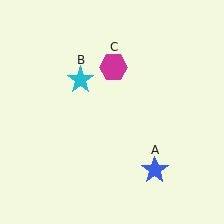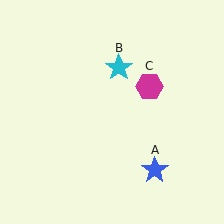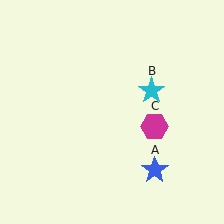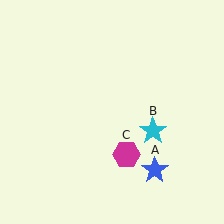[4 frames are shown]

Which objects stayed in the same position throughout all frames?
Blue star (object A) remained stationary.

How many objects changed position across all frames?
2 objects changed position: cyan star (object B), magenta hexagon (object C).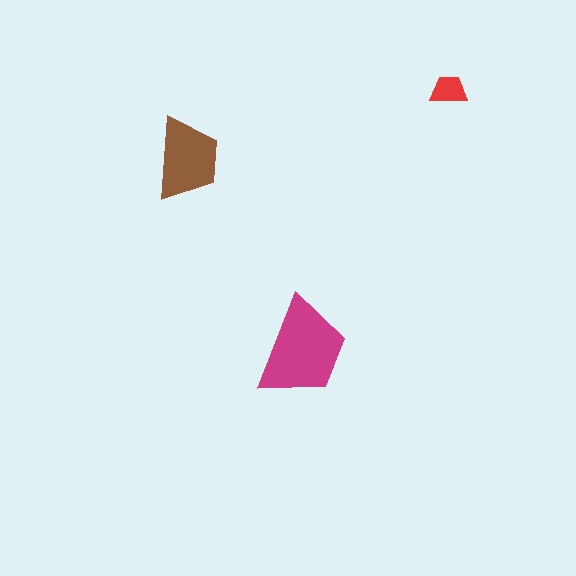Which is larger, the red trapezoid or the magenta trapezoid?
The magenta one.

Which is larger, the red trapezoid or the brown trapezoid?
The brown one.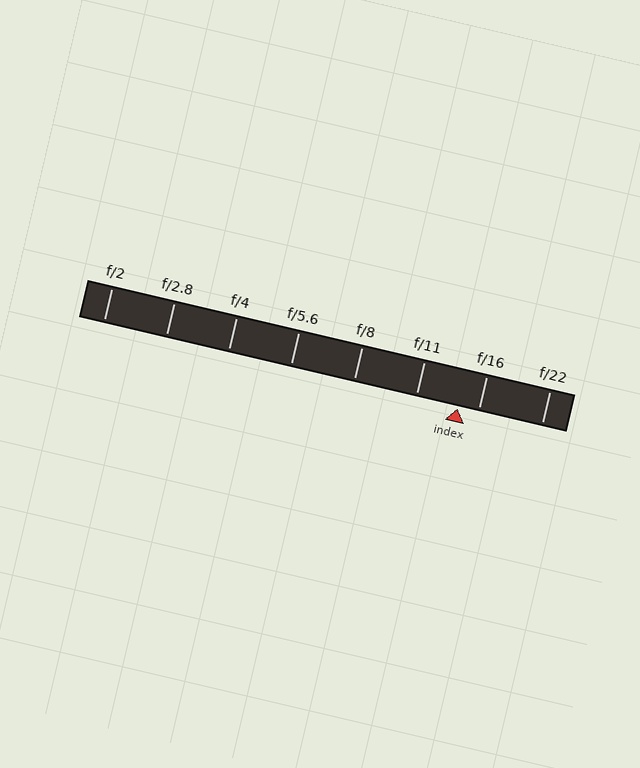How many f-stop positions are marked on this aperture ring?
There are 8 f-stop positions marked.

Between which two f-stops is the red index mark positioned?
The index mark is between f/11 and f/16.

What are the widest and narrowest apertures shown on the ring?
The widest aperture shown is f/2 and the narrowest is f/22.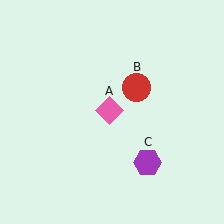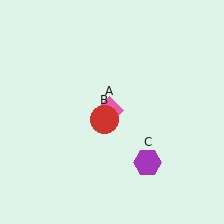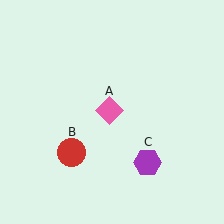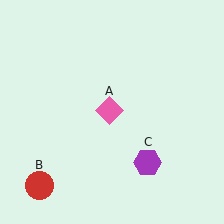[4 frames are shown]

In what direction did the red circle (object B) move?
The red circle (object B) moved down and to the left.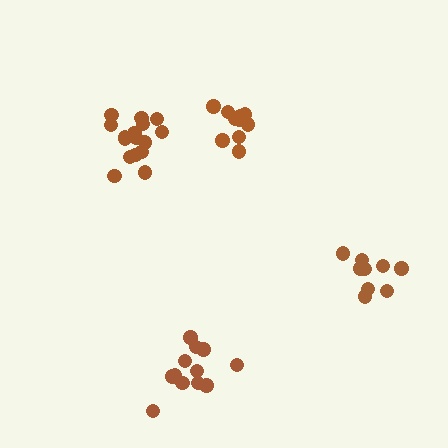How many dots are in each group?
Group 1: 16 dots, Group 2: 10 dots, Group 3: 10 dots, Group 4: 12 dots (48 total).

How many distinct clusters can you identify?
There are 4 distinct clusters.